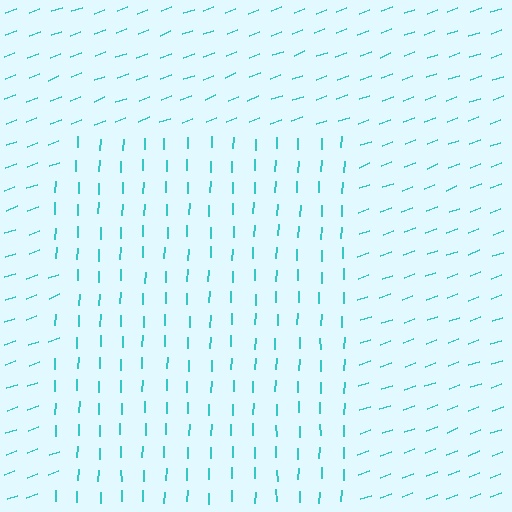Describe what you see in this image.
The image is filled with small cyan line segments. A rectangle region in the image has lines oriented differently from the surrounding lines, creating a visible texture boundary.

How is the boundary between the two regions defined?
The boundary is defined purely by a change in line orientation (approximately 68 degrees difference). All lines are the same color and thickness.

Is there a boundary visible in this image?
Yes, there is a texture boundary formed by a change in line orientation.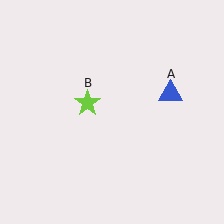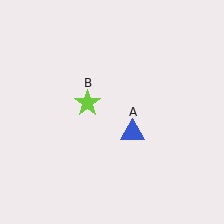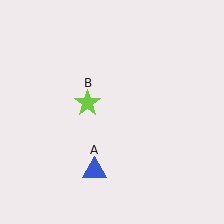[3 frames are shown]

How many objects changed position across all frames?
1 object changed position: blue triangle (object A).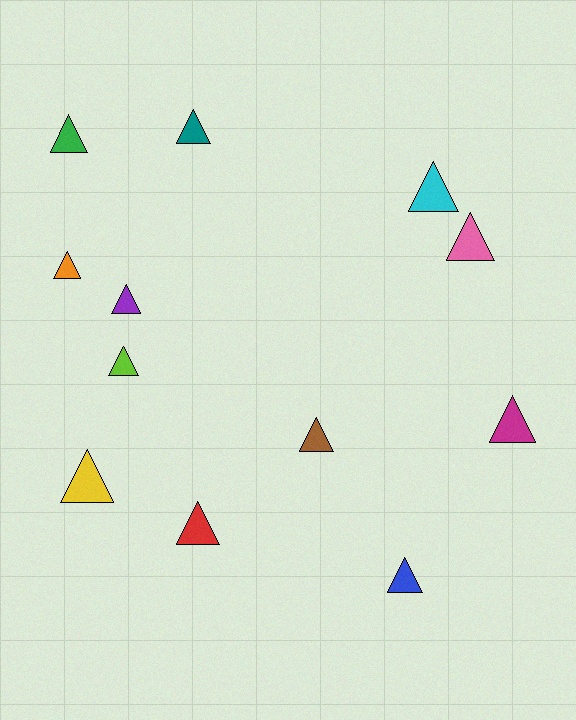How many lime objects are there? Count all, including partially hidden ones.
There is 1 lime object.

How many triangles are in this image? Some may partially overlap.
There are 12 triangles.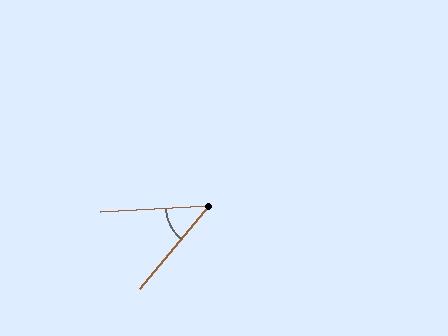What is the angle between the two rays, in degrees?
Approximately 47 degrees.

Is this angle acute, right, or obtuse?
It is acute.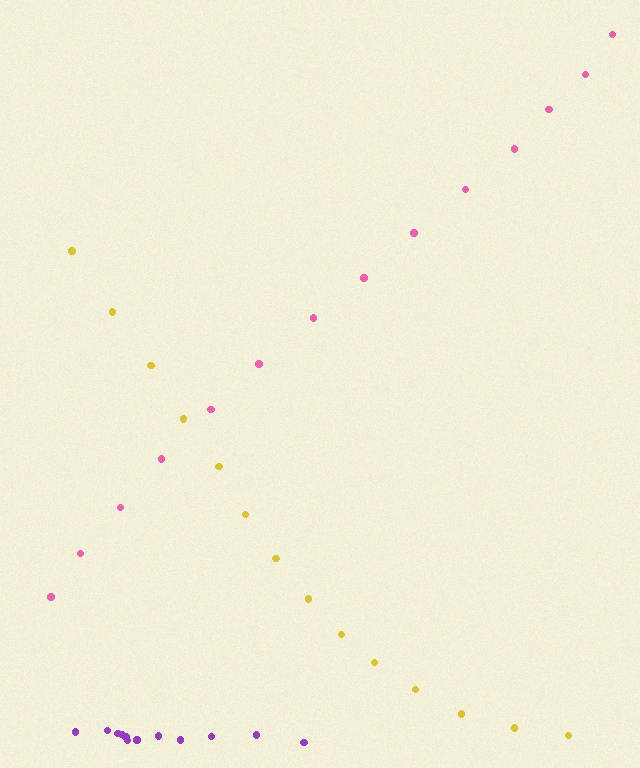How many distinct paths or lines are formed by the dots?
There are 3 distinct paths.